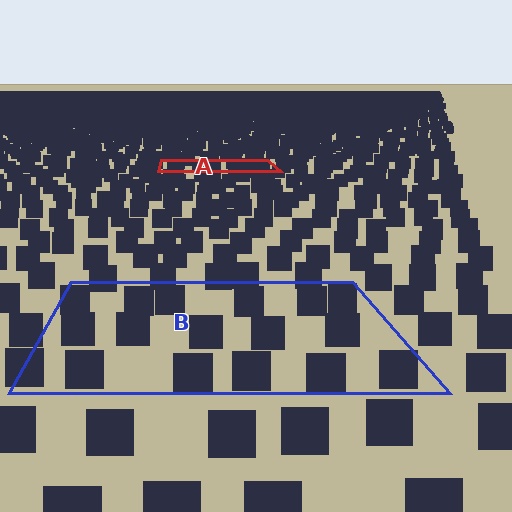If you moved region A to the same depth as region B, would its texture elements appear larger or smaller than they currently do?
They would appear larger. At a closer depth, the same texture elements are projected at a bigger on-screen size.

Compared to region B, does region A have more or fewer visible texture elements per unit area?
Region A has more texture elements per unit area — they are packed more densely because it is farther away.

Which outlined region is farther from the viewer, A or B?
Region A is farther from the viewer — the texture elements inside it appear smaller and more densely packed.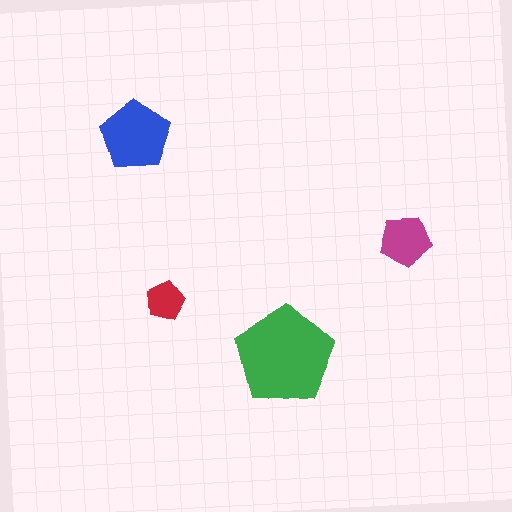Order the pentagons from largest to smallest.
the green one, the blue one, the magenta one, the red one.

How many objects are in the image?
There are 4 objects in the image.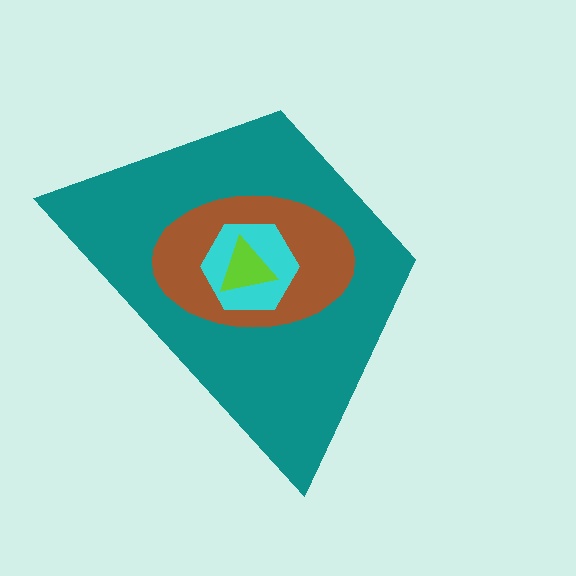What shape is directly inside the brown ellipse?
The cyan hexagon.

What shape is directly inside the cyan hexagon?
The lime triangle.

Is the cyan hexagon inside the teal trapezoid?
Yes.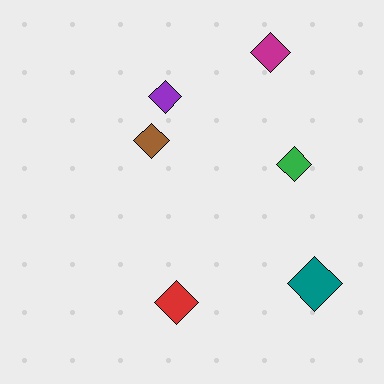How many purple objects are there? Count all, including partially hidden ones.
There is 1 purple object.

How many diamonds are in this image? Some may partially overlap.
There are 6 diamonds.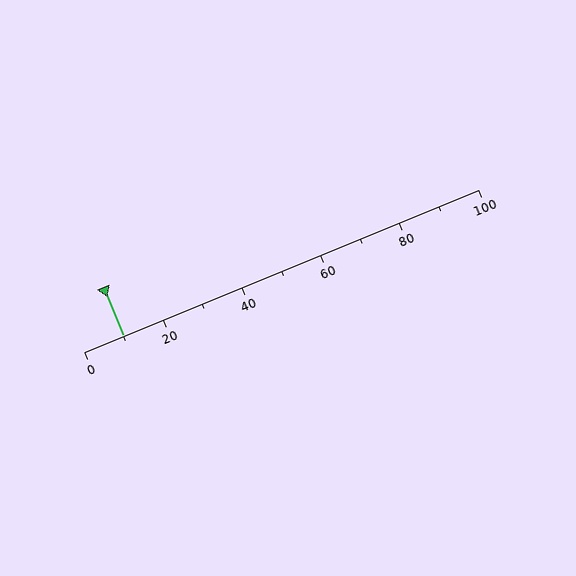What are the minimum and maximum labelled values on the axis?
The axis runs from 0 to 100.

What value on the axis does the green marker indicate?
The marker indicates approximately 10.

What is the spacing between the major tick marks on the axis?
The major ticks are spaced 20 apart.